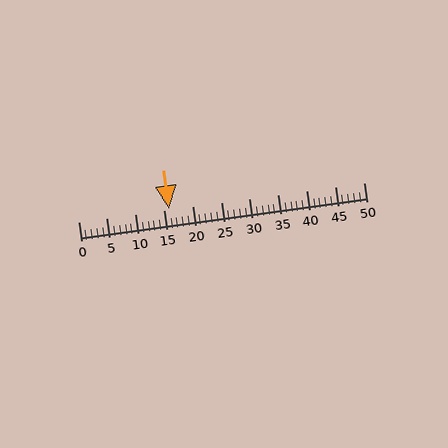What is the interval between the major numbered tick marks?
The major tick marks are spaced 5 units apart.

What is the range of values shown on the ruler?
The ruler shows values from 0 to 50.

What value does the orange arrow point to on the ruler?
The orange arrow points to approximately 16.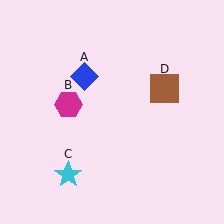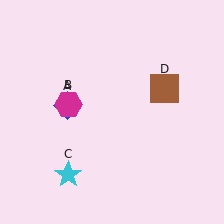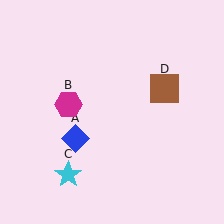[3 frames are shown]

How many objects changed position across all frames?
1 object changed position: blue diamond (object A).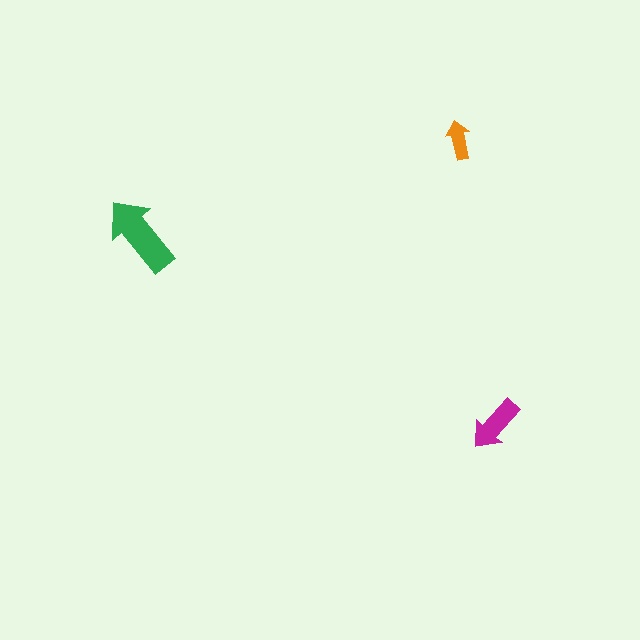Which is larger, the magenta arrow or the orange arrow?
The magenta one.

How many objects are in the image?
There are 3 objects in the image.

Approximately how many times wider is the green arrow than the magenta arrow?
About 1.5 times wider.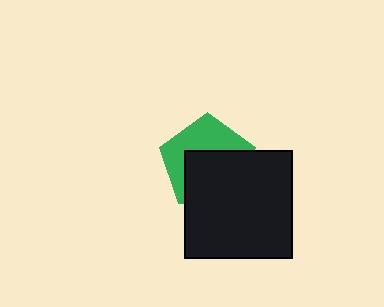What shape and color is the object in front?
The object in front is a black square.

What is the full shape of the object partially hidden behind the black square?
The partially hidden object is a green pentagon.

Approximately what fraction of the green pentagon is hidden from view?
Roughly 56% of the green pentagon is hidden behind the black square.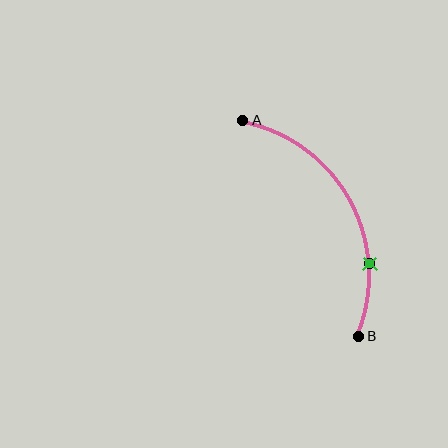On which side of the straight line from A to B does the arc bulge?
The arc bulges to the right of the straight line connecting A and B.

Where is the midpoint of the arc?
The arc midpoint is the point on the curve farthest from the straight line joining A and B. It sits to the right of that line.